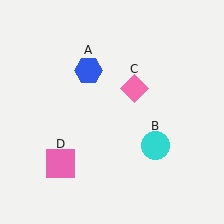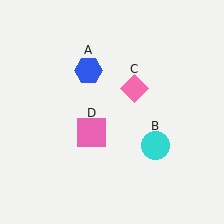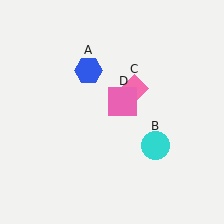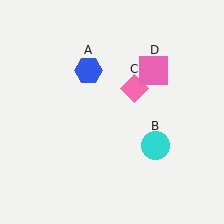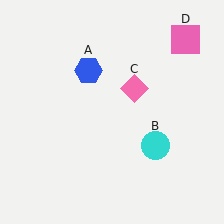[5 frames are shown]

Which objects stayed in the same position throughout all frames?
Blue hexagon (object A) and cyan circle (object B) and pink diamond (object C) remained stationary.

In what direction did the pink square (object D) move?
The pink square (object D) moved up and to the right.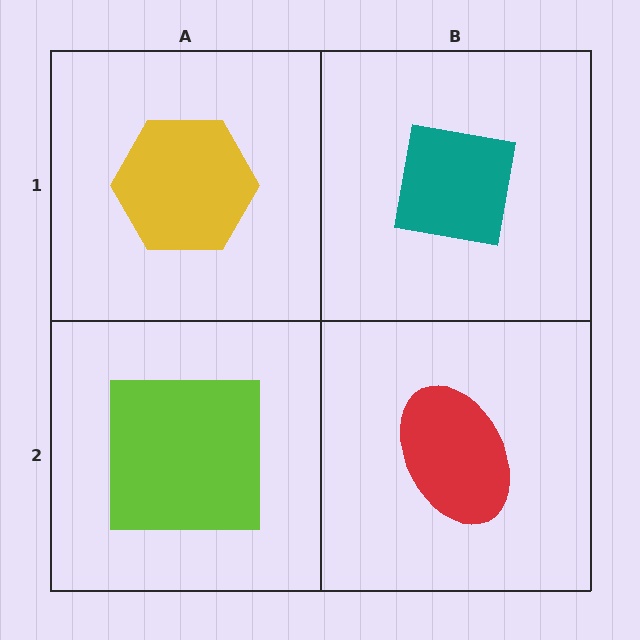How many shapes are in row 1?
2 shapes.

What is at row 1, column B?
A teal square.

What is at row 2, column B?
A red ellipse.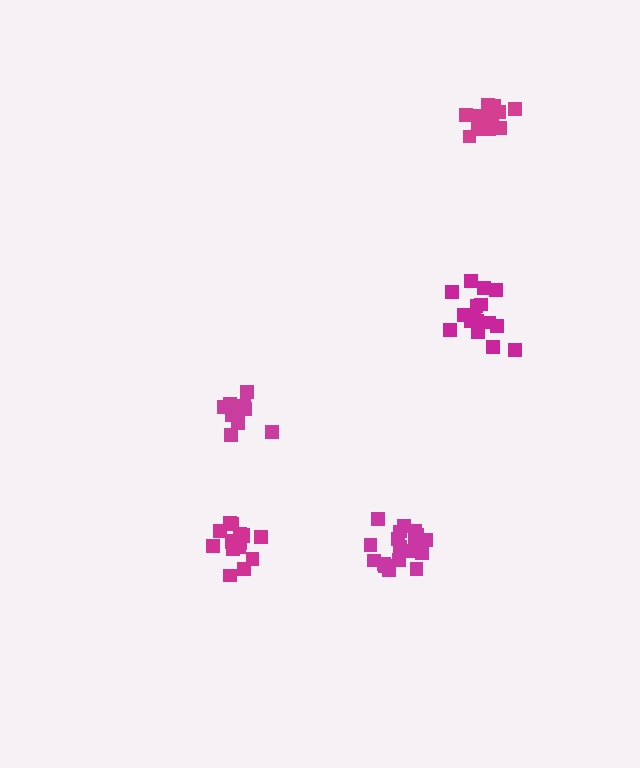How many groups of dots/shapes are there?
There are 5 groups.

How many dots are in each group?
Group 1: 15 dots, Group 2: 14 dots, Group 3: 19 dots, Group 4: 16 dots, Group 5: 16 dots (80 total).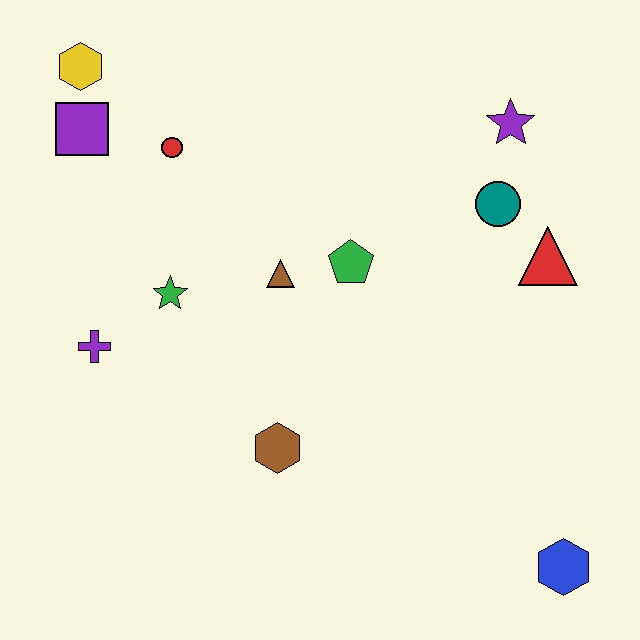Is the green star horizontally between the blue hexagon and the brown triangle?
No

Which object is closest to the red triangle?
The teal circle is closest to the red triangle.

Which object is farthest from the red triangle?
The yellow hexagon is farthest from the red triangle.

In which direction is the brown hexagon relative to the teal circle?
The brown hexagon is below the teal circle.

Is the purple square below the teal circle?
No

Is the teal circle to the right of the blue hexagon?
No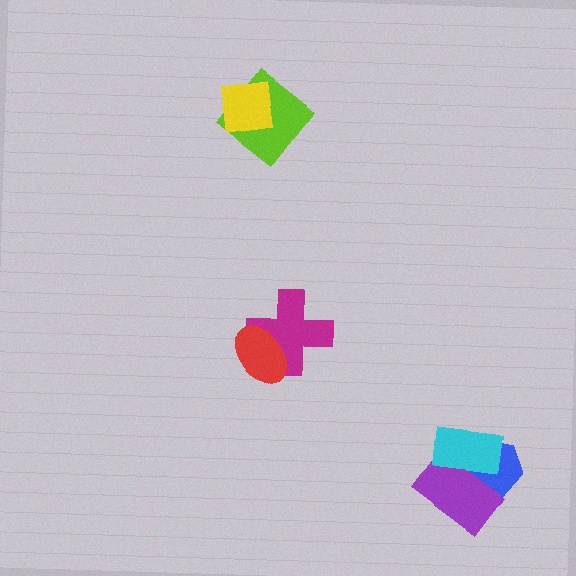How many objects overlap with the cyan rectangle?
2 objects overlap with the cyan rectangle.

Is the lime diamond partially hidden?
Yes, it is partially covered by another shape.